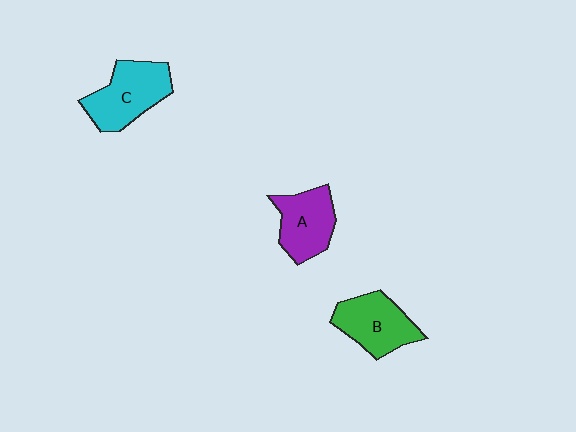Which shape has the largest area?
Shape C (cyan).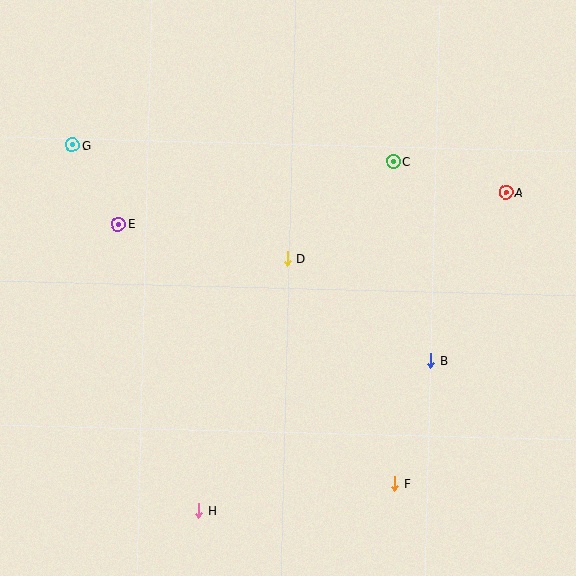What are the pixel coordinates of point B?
Point B is at (431, 361).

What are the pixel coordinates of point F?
Point F is at (395, 483).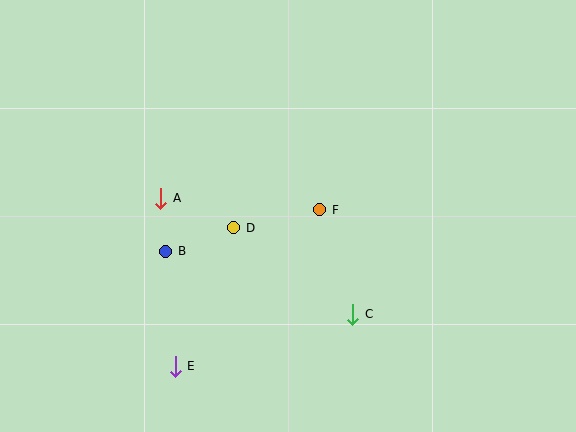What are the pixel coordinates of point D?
Point D is at (234, 228).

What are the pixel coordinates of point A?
Point A is at (161, 198).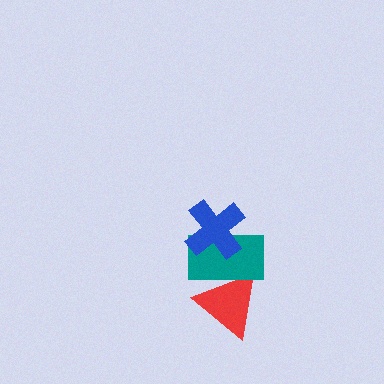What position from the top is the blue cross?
The blue cross is 1st from the top.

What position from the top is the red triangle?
The red triangle is 3rd from the top.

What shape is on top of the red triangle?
The teal rectangle is on top of the red triangle.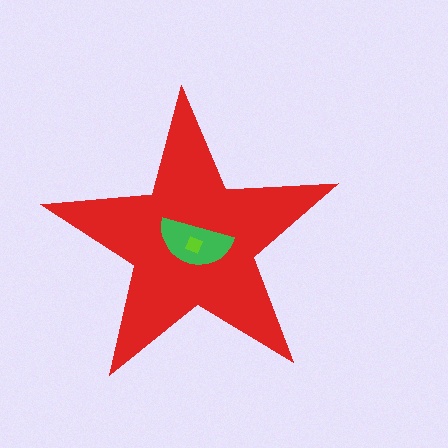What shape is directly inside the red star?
The green semicircle.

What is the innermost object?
The lime diamond.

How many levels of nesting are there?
3.